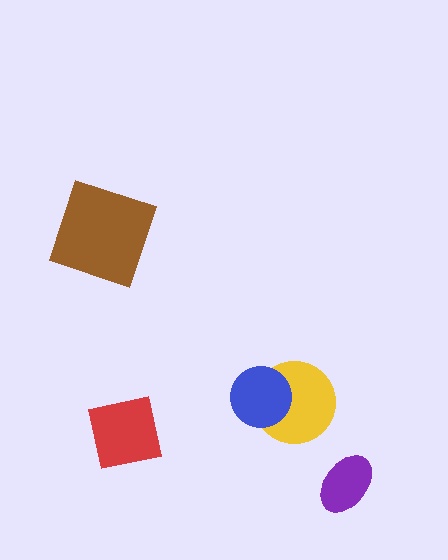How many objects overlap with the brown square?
0 objects overlap with the brown square.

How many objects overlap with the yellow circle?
1 object overlaps with the yellow circle.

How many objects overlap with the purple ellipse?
0 objects overlap with the purple ellipse.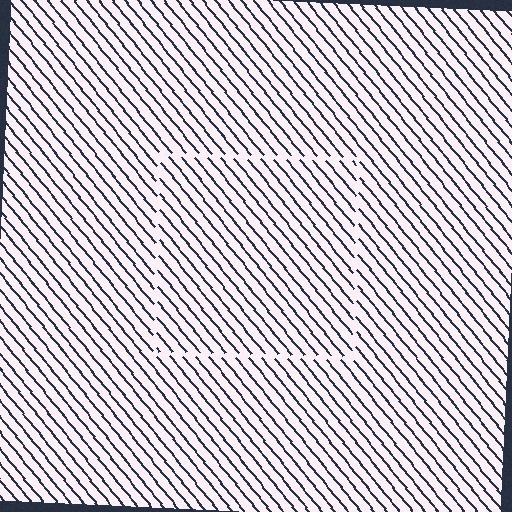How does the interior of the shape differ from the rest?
The interior of the shape contains the same grating, shifted by half a period — the contour is defined by the phase discontinuity where line-ends from the inner and outer gratings abut.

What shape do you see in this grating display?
An illusory square. The interior of the shape contains the same grating, shifted by half a period — the contour is defined by the phase discontinuity where line-ends from the inner and outer gratings abut.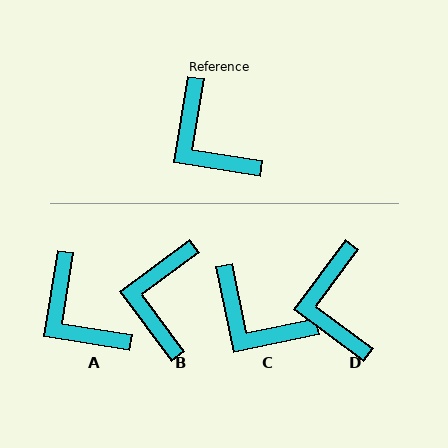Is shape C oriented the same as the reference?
No, it is off by about 21 degrees.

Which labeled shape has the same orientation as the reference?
A.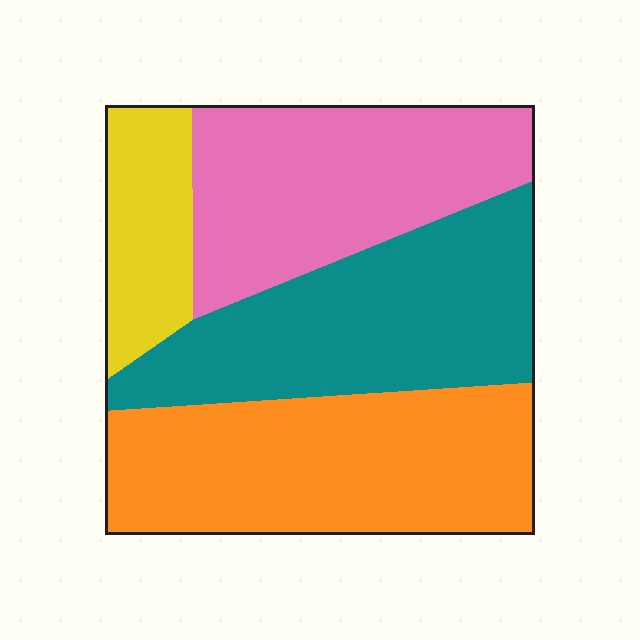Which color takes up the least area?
Yellow, at roughly 10%.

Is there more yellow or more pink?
Pink.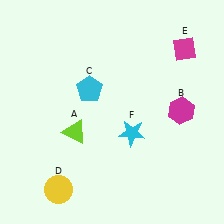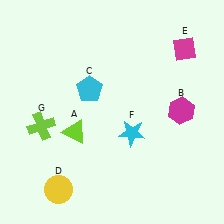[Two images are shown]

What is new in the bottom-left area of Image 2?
A lime cross (G) was added in the bottom-left area of Image 2.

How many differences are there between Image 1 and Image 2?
There is 1 difference between the two images.